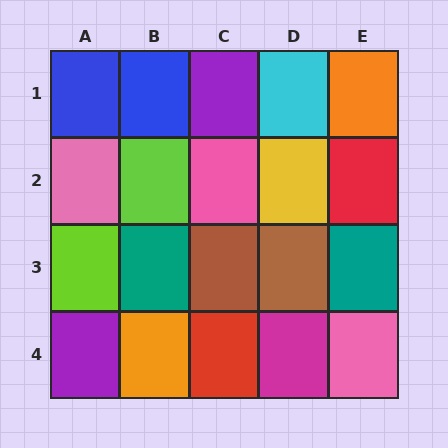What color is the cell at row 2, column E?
Red.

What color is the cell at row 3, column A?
Lime.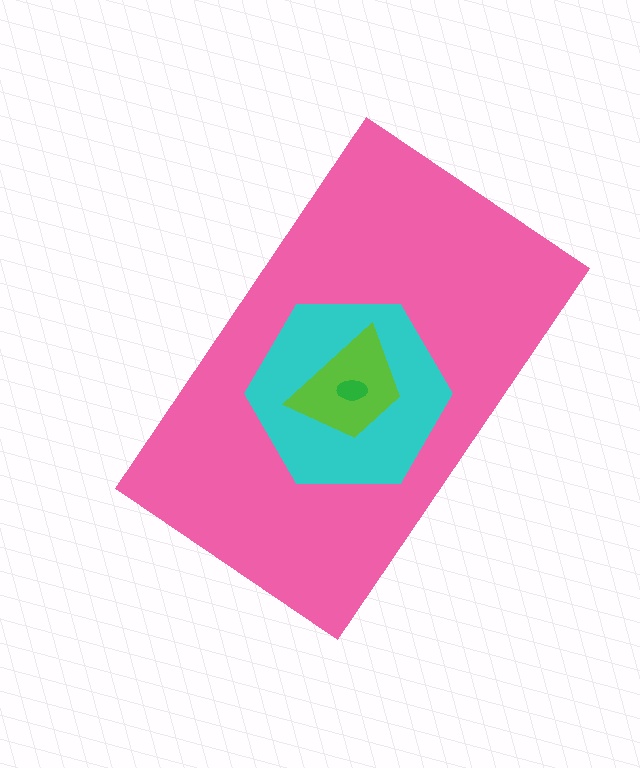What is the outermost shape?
The pink rectangle.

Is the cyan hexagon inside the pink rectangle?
Yes.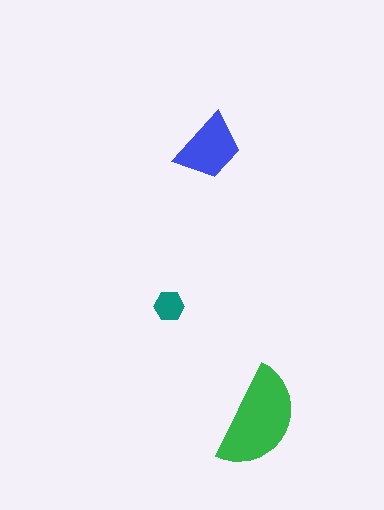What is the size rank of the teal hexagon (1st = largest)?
3rd.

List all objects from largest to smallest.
The green semicircle, the blue trapezoid, the teal hexagon.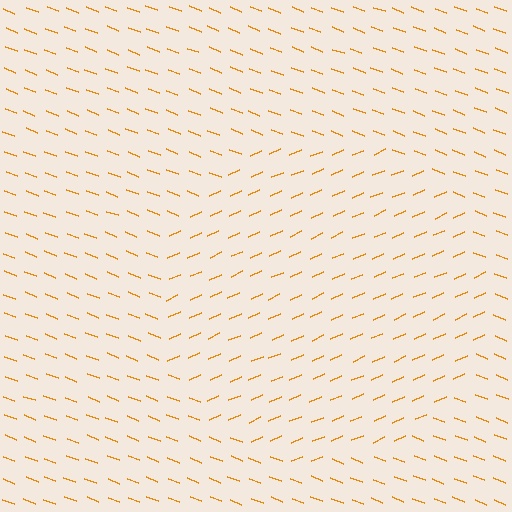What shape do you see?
I see a circle.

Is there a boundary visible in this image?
Yes, there is a texture boundary formed by a change in line orientation.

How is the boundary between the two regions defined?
The boundary is defined purely by a change in line orientation (approximately 45 degrees difference). All lines are the same color and thickness.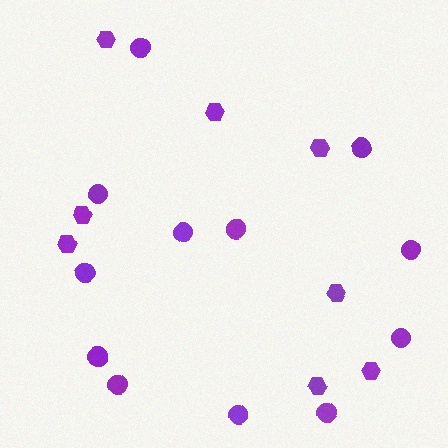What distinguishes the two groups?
There are 2 groups: one group of circles (12) and one group of hexagons (8).